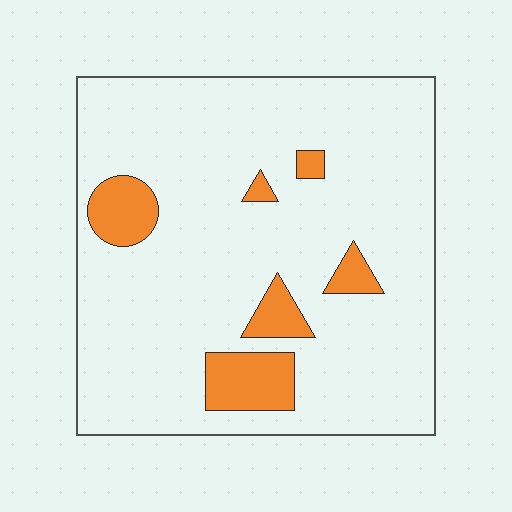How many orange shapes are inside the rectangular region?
6.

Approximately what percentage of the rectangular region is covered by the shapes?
Approximately 10%.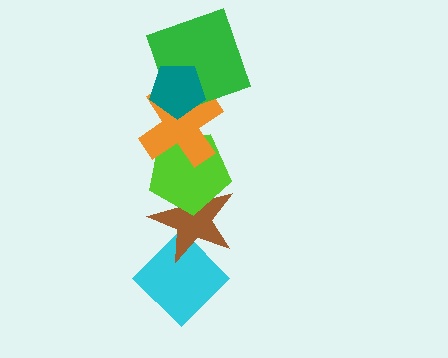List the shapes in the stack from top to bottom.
From top to bottom: the teal pentagon, the green square, the orange cross, the lime pentagon, the brown star, the cyan diamond.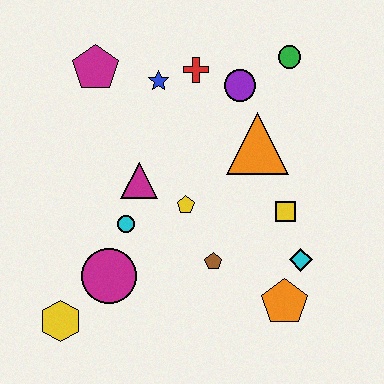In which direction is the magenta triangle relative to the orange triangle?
The magenta triangle is to the left of the orange triangle.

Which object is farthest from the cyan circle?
The green circle is farthest from the cyan circle.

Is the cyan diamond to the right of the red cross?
Yes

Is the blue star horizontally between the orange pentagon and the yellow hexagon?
Yes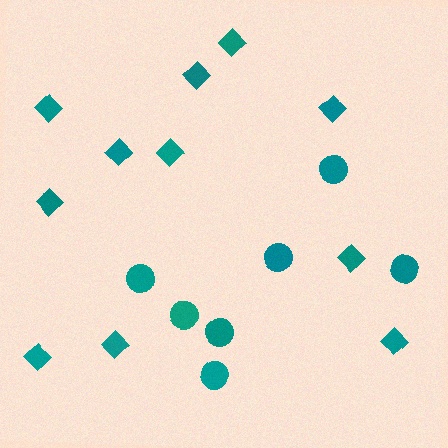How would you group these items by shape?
There are 2 groups: one group of circles (7) and one group of diamonds (11).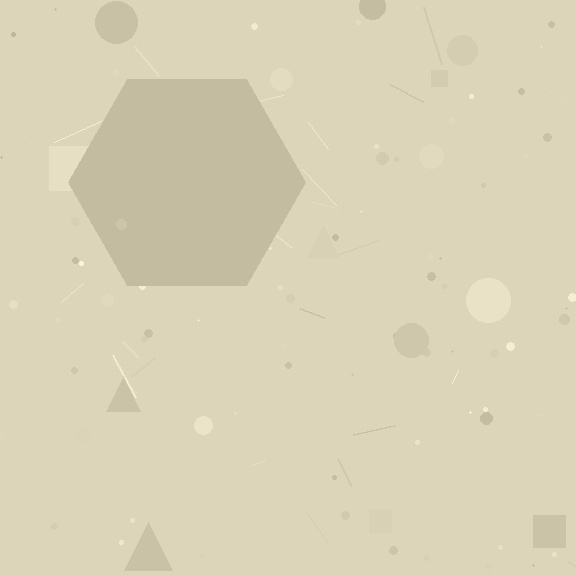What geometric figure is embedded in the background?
A hexagon is embedded in the background.